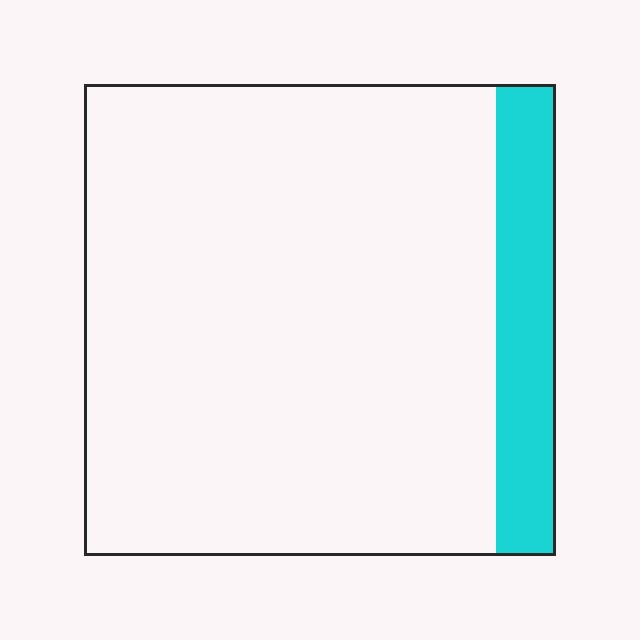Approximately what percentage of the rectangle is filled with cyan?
Approximately 15%.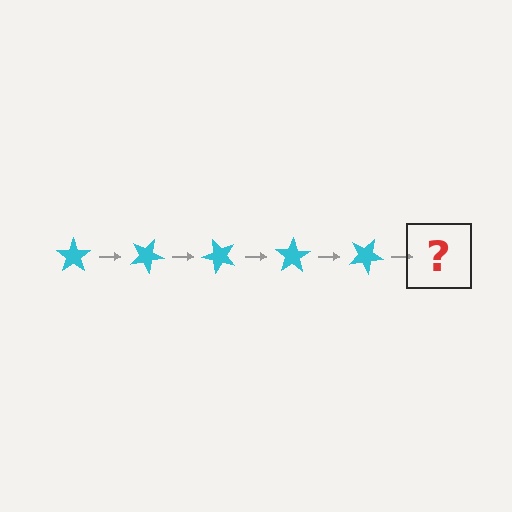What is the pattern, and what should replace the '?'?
The pattern is that the star rotates 25 degrees each step. The '?' should be a cyan star rotated 125 degrees.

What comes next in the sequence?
The next element should be a cyan star rotated 125 degrees.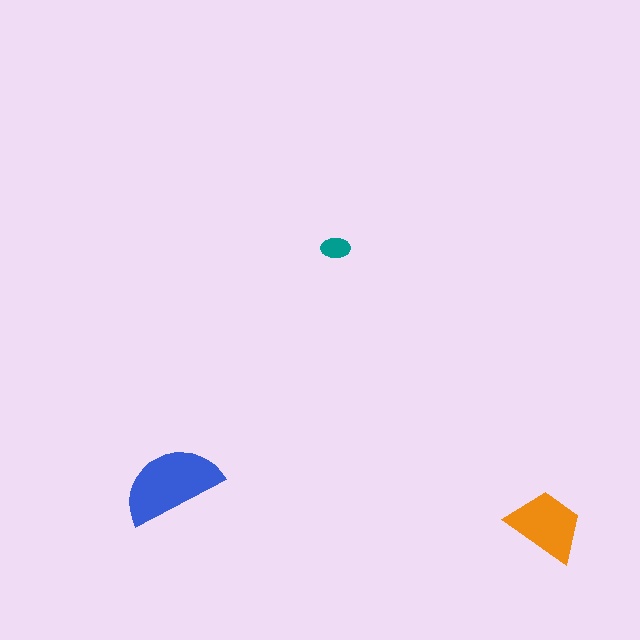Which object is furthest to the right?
The orange trapezoid is rightmost.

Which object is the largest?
The blue semicircle.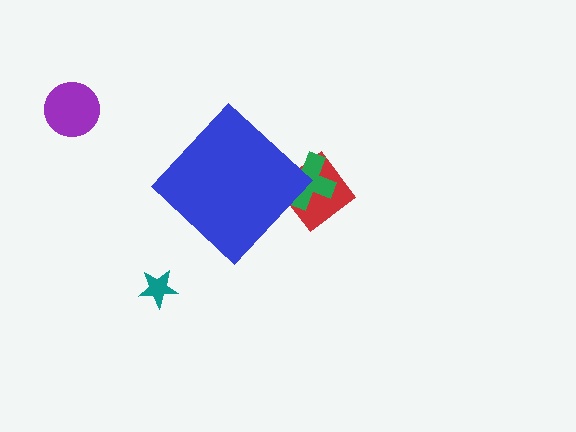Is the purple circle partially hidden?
No, the purple circle is fully visible.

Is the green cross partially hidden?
Yes, the green cross is partially hidden behind the blue diamond.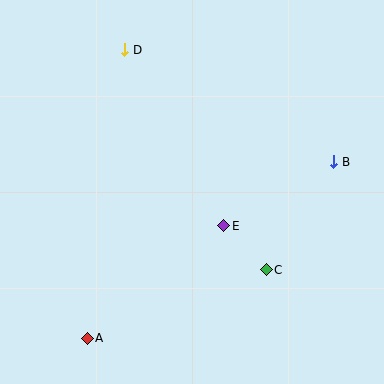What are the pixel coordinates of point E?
Point E is at (224, 226).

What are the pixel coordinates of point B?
Point B is at (334, 162).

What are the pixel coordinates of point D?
Point D is at (125, 50).